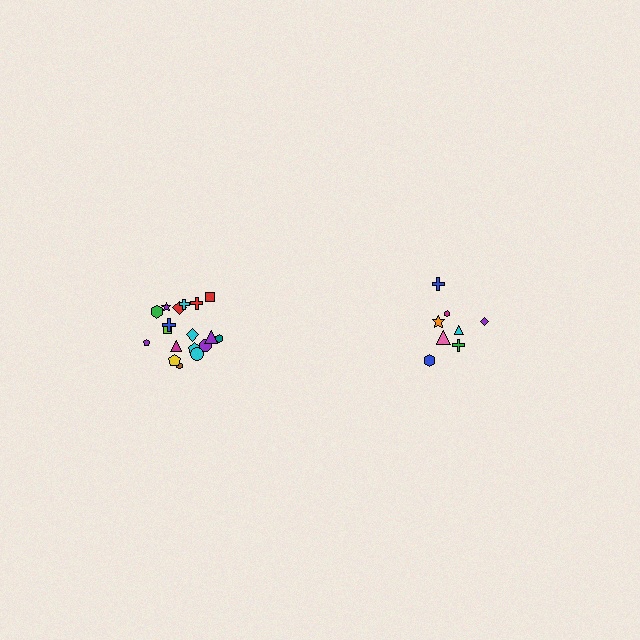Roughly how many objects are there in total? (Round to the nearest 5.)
Roughly 25 objects in total.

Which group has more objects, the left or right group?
The left group.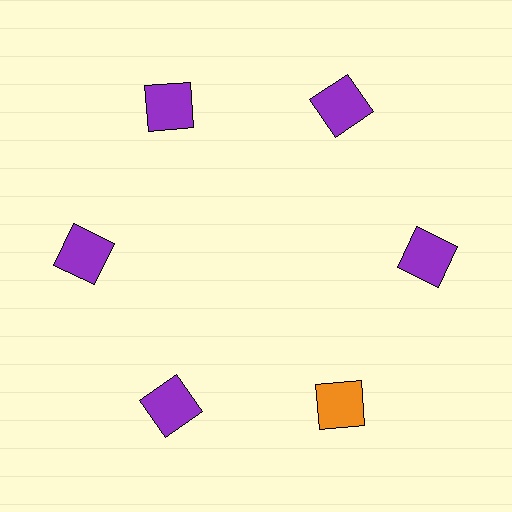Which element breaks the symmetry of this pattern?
The orange square at roughly the 5 o'clock position breaks the symmetry. All other shapes are purple squares.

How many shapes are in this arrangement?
There are 6 shapes arranged in a ring pattern.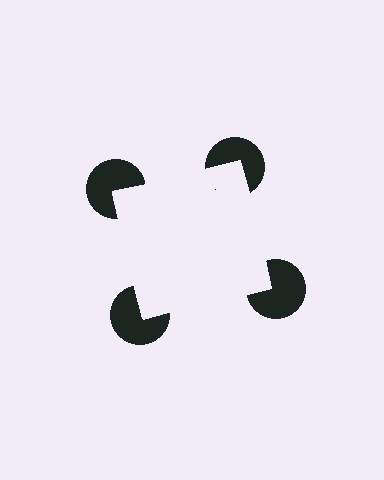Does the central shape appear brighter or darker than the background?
It typically appears slightly brighter than the background, even though no actual brightness change is drawn.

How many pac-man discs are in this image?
There are 4 — one at each vertex of the illusory square.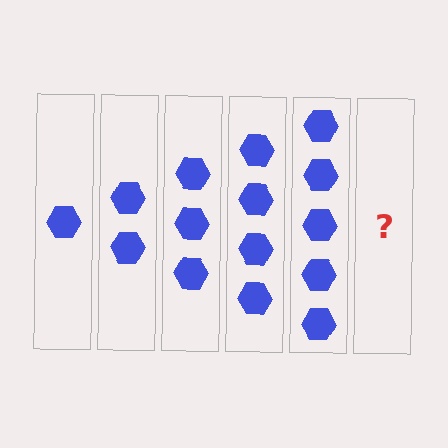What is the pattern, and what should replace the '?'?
The pattern is that each step adds one more hexagon. The '?' should be 6 hexagons.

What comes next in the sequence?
The next element should be 6 hexagons.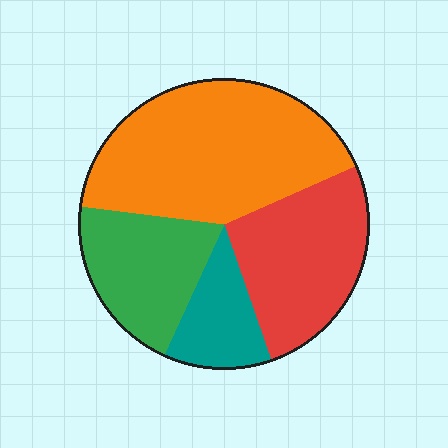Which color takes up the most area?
Orange, at roughly 40%.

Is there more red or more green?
Red.